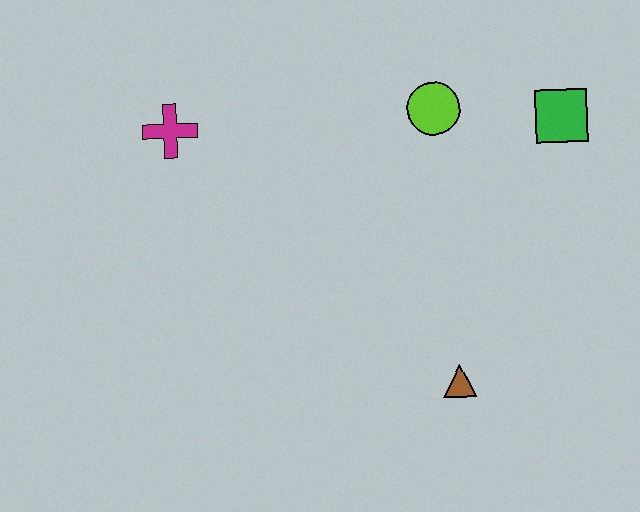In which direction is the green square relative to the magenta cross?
The green square is to the right of the magenta cross.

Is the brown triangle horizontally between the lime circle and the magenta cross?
No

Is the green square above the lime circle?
No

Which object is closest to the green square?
The lime circle is closest to the green square.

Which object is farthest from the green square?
The magenta cross is farthest from the green square.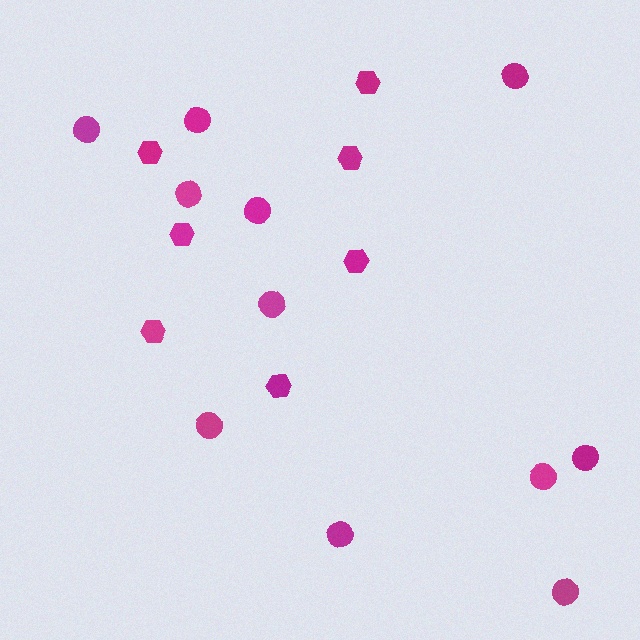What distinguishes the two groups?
There are 2 groups: one group of hexagons (7) and one group of circles (11).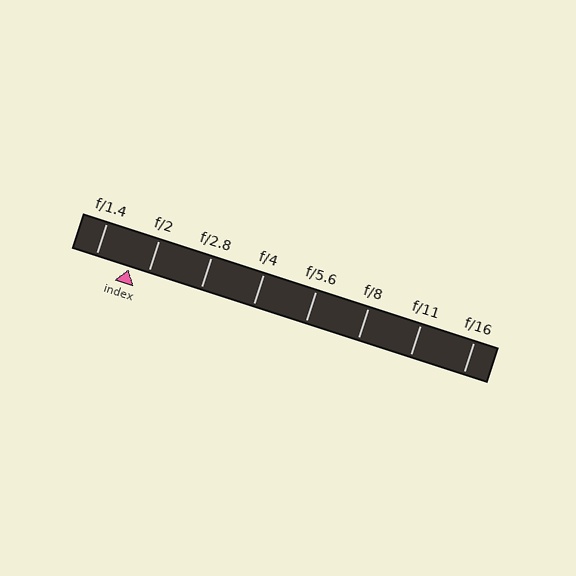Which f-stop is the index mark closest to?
The index mark is closest to f/2.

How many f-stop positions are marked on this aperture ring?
There are 8 f-stop positions marked.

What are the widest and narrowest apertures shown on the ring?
The widest aperture shown is f/1.4 and the narrowest is f/16.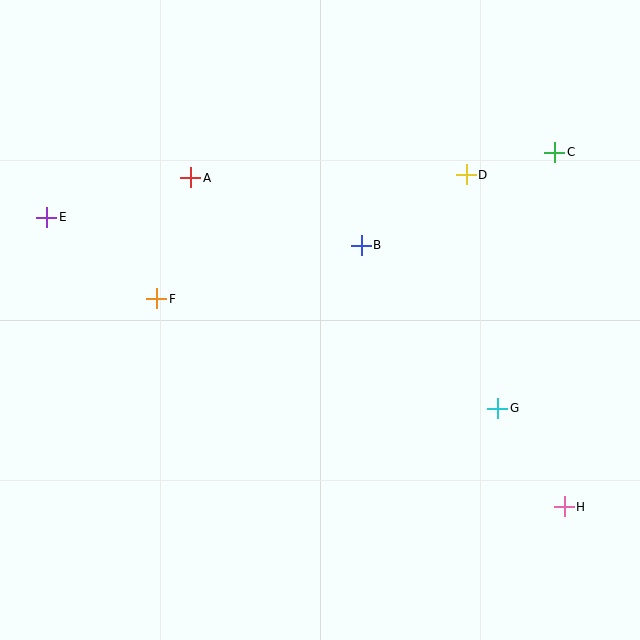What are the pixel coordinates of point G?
Point G is at (498, 408).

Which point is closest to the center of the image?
Point B at (361, 245) is closest to the center.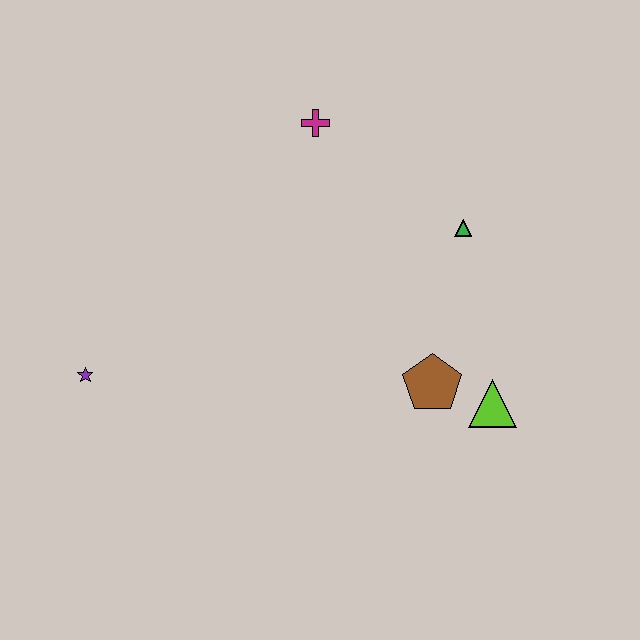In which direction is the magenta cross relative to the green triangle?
The magenta cross is to the left of the green triangle.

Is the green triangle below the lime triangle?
No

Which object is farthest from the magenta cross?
The purple star is farthest from the magenta cross.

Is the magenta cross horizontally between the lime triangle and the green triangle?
No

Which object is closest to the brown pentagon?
The lime triangle is closest to the brown pentagon.